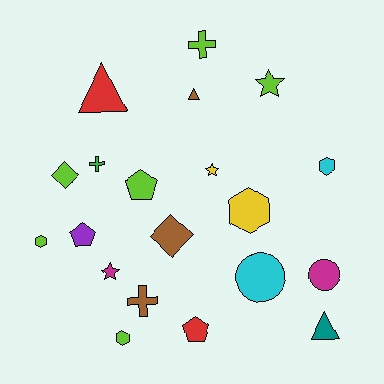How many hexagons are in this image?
There are 4 hexagons.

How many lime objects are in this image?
There are 6 lime objects.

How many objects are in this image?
There are 20 objects.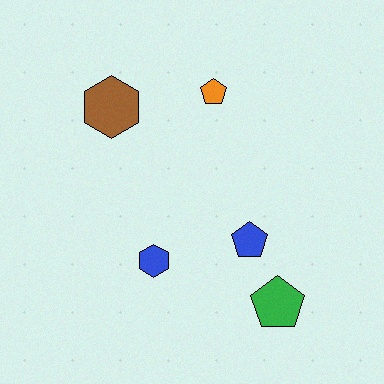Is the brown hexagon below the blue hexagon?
No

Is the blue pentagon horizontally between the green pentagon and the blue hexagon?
Yes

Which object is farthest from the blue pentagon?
The brown hexagon is farthest from the blue pentagon.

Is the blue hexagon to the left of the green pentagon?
Yes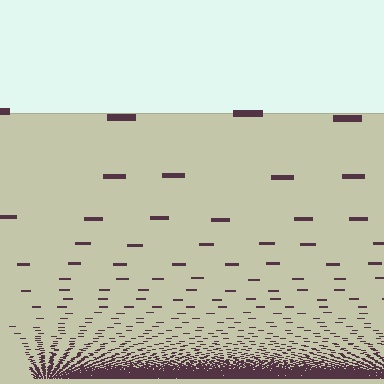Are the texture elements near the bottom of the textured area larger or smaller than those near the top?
Smaller. The gradient is inverted — elements near the bottom are smaller and denser.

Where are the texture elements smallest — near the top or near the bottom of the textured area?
Near the bottom.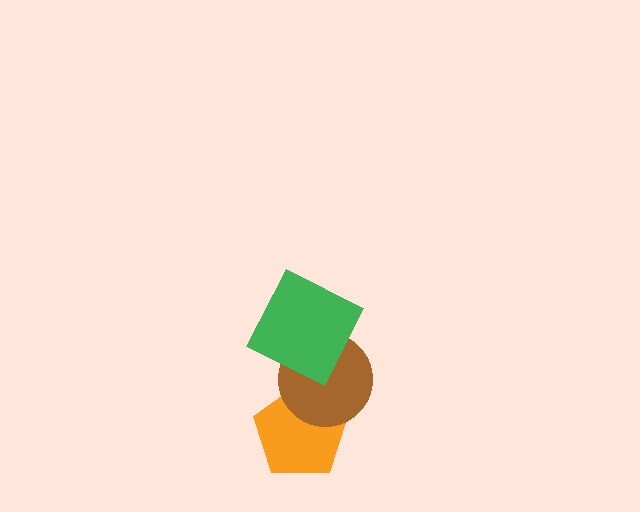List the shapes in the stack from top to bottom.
From top to bottom: the green square, the brown circle, the orange pentagon.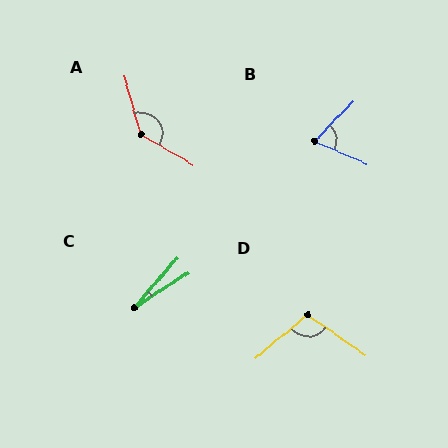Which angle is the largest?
A, at approximately 136 degrees.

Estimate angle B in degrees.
Approximately 70 degrees.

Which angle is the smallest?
C, at approximately 16 degrees.